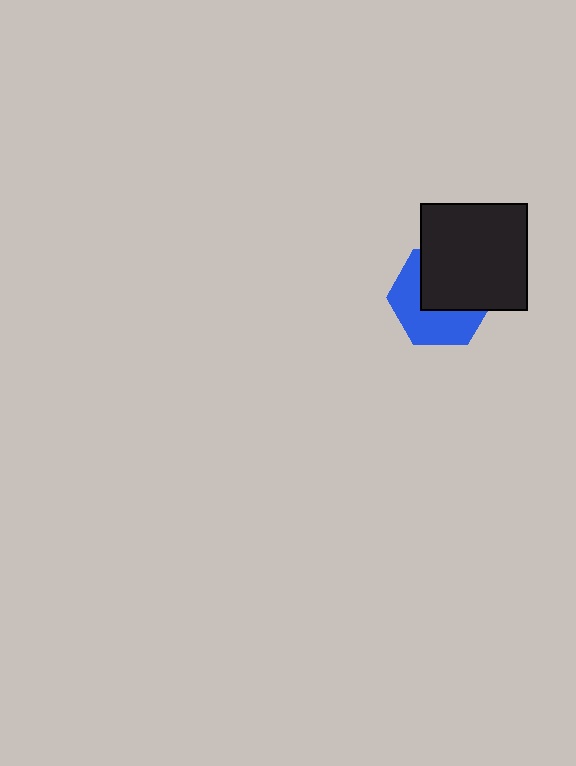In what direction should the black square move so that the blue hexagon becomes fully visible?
The black square should move toward the upper-right. That is the shortest direction to clear the overlap and leave the blue hexagon fully visible.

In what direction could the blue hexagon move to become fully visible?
The blue hexagon could move toward the lower-left. That would shift it out from behind the black square entirely.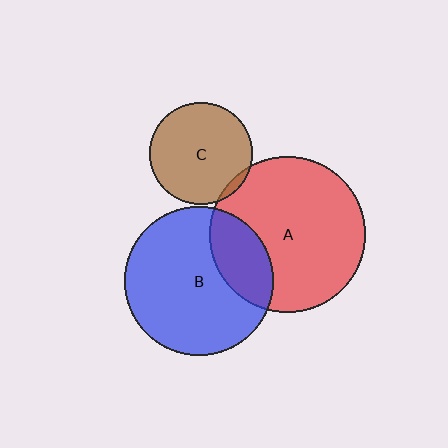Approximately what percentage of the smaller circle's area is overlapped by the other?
Approximately 25%.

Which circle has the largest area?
Circle A (red).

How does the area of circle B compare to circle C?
Approximately 2.1 times.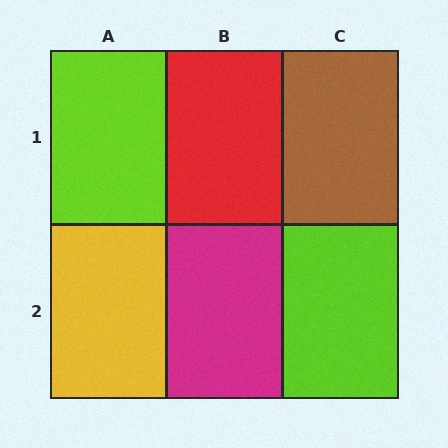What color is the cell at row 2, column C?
Lime.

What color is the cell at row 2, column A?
Yellow.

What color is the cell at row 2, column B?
Magenta.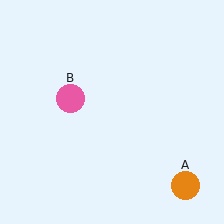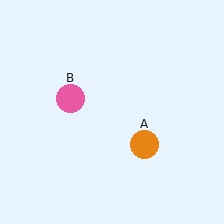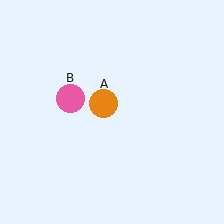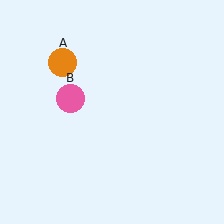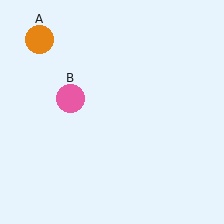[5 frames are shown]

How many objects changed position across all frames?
1 object changed position: orange circle (object A).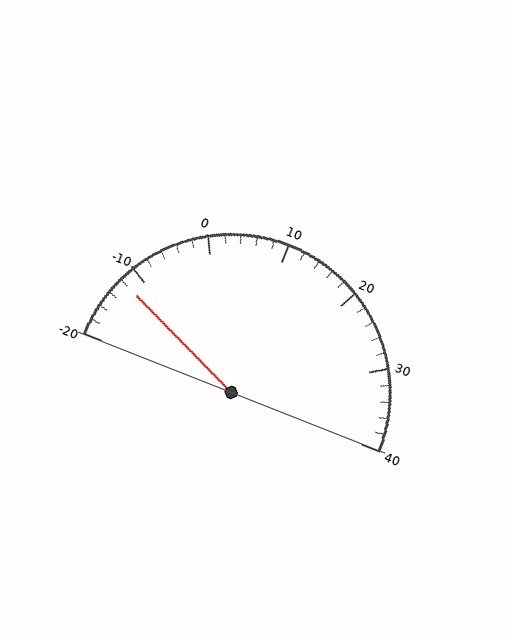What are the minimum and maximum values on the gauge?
The gauge ranges from -20 to 40.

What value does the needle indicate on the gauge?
The needle indicates approximately -12.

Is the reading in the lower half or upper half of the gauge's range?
The reading is in the lower half of the range (-20 to 40).